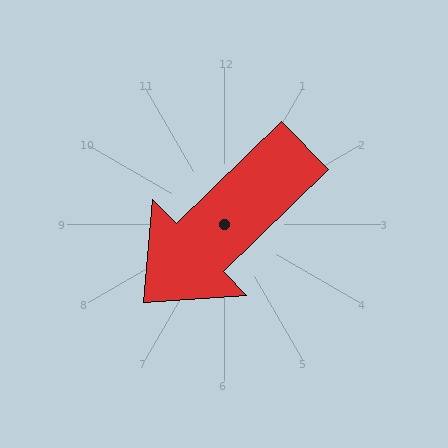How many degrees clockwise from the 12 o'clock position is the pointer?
Approximately 226 degrees.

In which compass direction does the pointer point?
Southwest.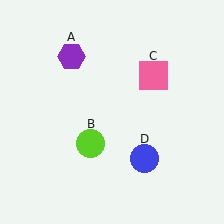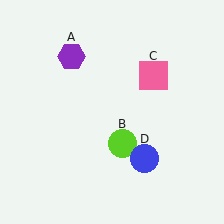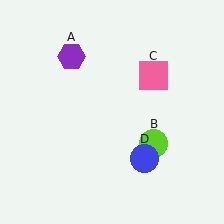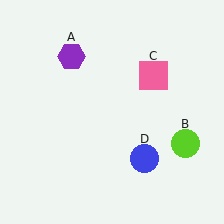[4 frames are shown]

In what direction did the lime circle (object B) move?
The lime circle (object B) moved right.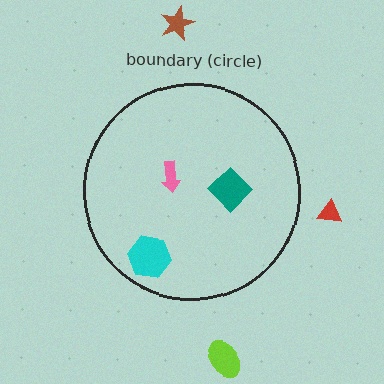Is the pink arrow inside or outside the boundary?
Inside.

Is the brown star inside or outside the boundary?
Outside.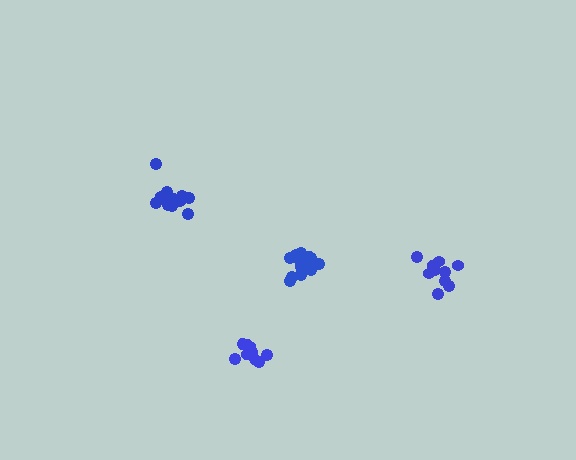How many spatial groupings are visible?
There are 4 spatial groupings.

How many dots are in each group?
Group 1: 12 dots, Group 2: 11 dots, Group 3: 14 dots, Group 4: 9 dots (46 total).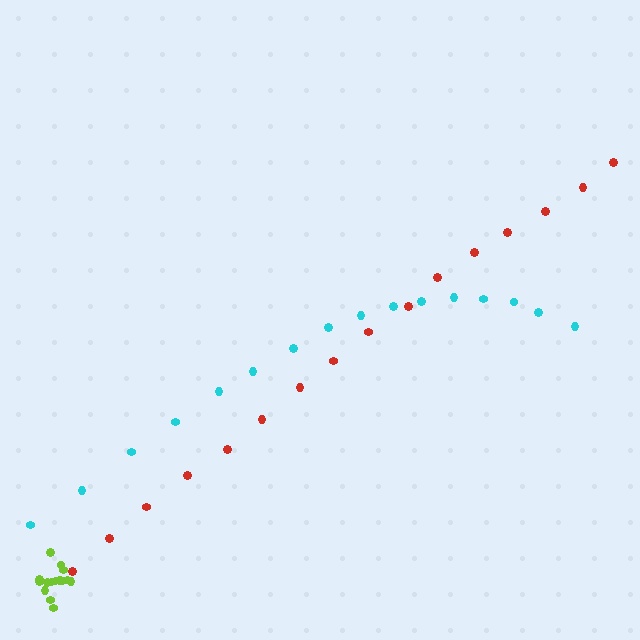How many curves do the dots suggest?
There are 3 distinct paths.